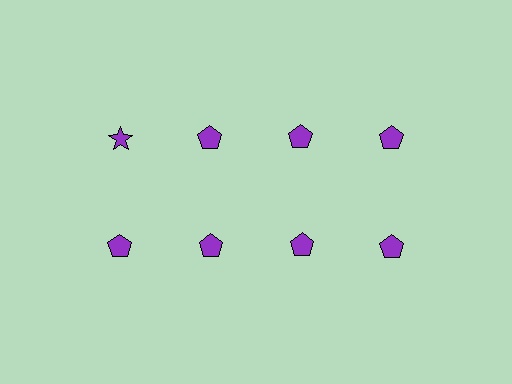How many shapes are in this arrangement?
There are 8 shapes arranged in a grid pattern.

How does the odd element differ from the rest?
It has a different shape: star instead of pentagon.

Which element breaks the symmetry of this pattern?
The purple star in the top row, leftmost column breaks the symmetry. All other shapes are purple pentagons.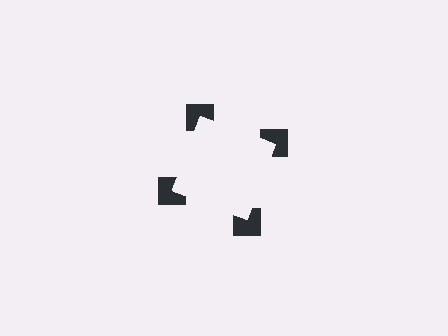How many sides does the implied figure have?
4 sides.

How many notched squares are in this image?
There are 4 — one at each vertex of the illusory square.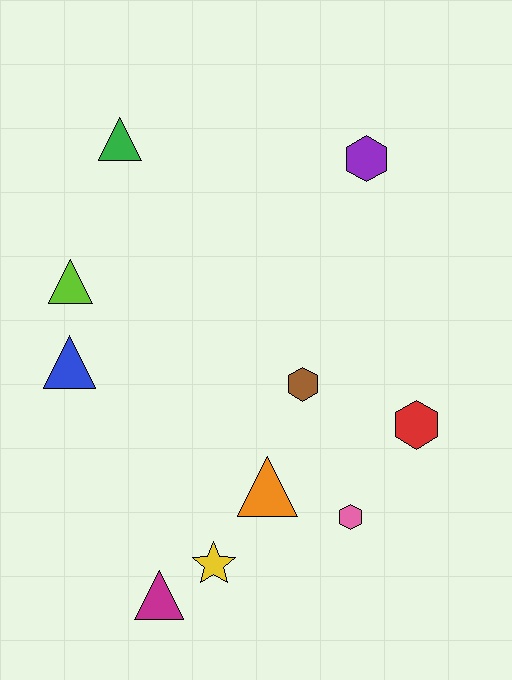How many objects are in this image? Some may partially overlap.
There are 10 objects.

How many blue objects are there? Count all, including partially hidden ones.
There is 1 blue object.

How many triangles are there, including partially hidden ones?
There are 5 triangles.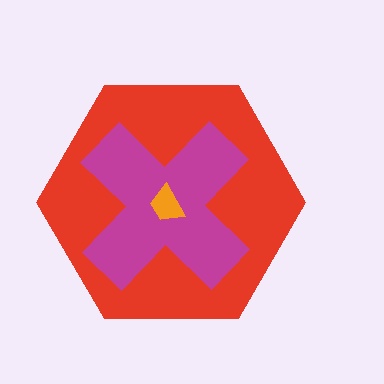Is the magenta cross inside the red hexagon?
Yes.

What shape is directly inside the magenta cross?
The orange trapezoid.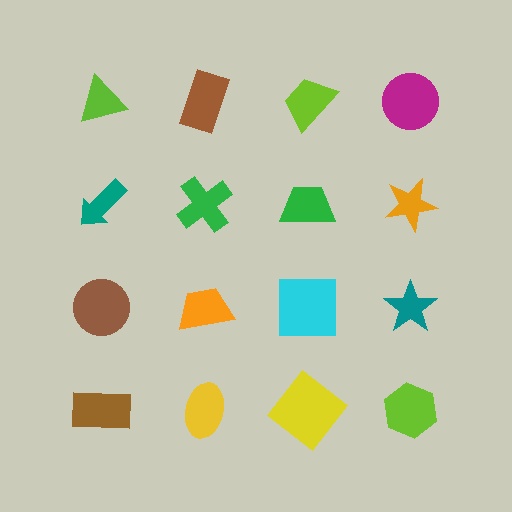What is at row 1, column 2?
A brown rectangle.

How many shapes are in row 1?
4 shapes.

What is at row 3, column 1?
A brown circle.